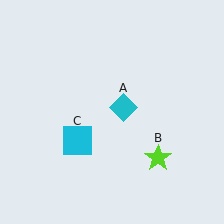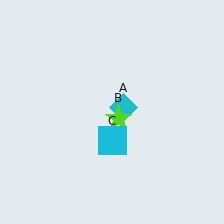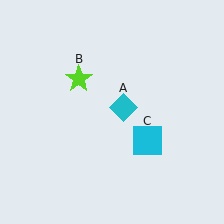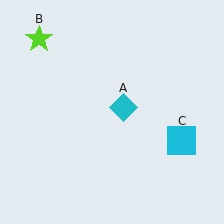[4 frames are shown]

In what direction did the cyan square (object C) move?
The cyan square (object C) moved right.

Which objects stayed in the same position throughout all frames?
Cyan diamond (object A) remained stationary.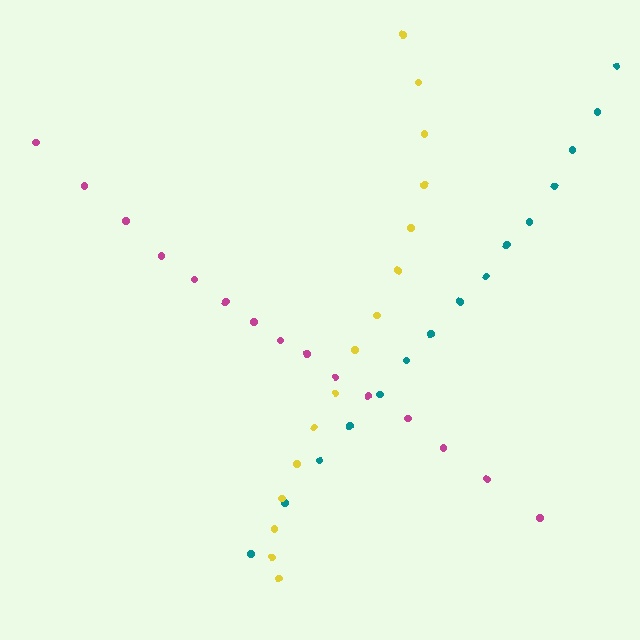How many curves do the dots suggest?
There are 3 distinct paths.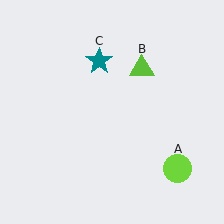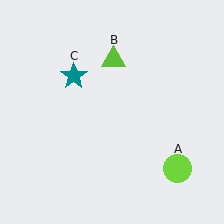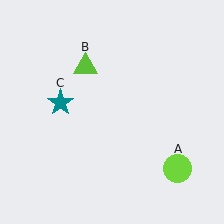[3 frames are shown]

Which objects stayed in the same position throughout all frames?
Lime circle (object A) remained stationary.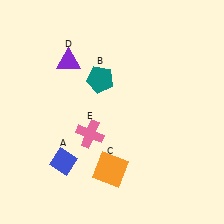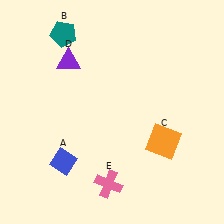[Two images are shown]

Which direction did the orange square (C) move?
The orange square (C) moved right.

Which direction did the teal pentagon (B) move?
The teal pentagon (B) moved up.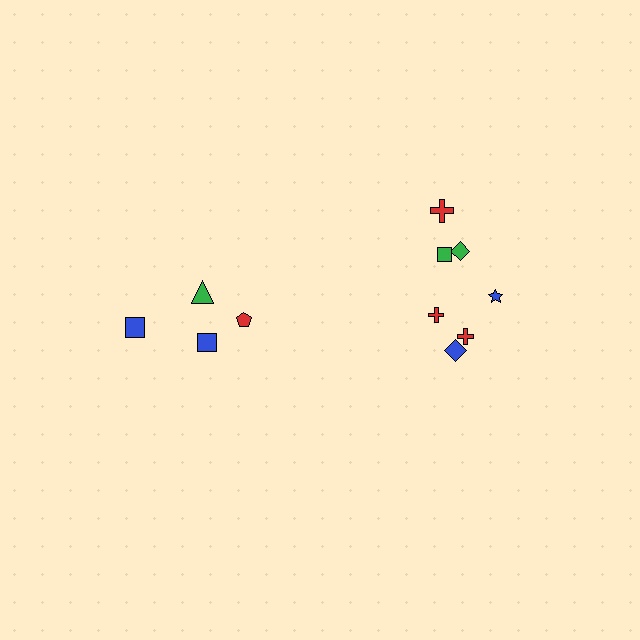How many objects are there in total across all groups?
There are 11 objects.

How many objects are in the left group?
There are 4 objects.